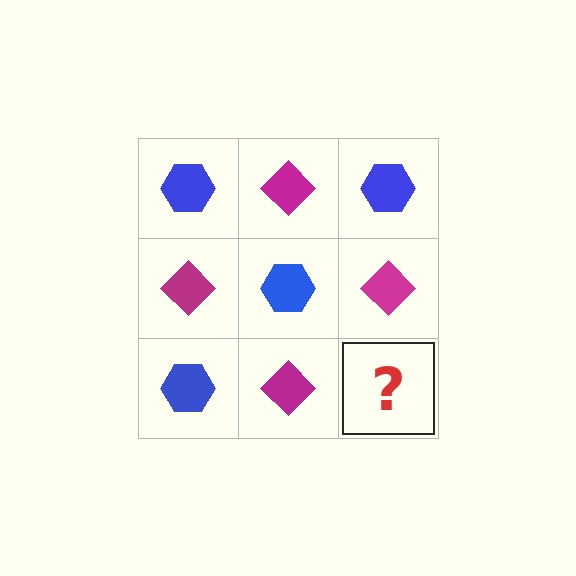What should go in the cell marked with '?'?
The missing cell should contain a blue hexagon.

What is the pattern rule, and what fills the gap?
The rule is that it alternates blue hexagon and magenta diamond in a checkerboard pattern. The gap should be filled with a blue hexagon.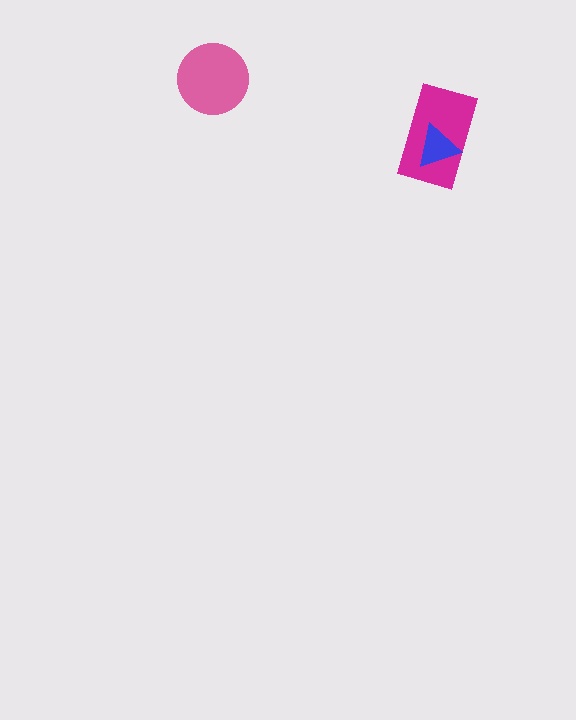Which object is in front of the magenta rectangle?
The blue triangle is in front of the magenta rectangle.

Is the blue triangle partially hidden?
No, no other shape covers it.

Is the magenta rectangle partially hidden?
Yes, it is partially covered by another shape.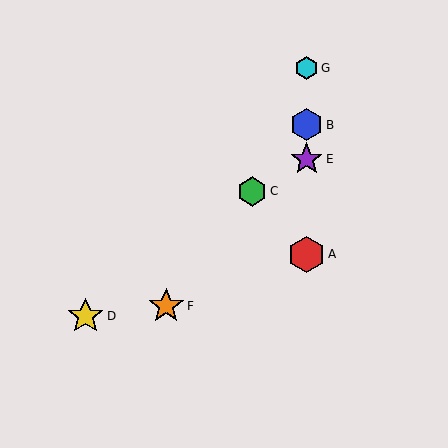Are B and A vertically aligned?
Yes, both are at x≈307.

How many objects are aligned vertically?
4 objects (A, B, E, G) are aligned vertically.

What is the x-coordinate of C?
Object C is at x≈252.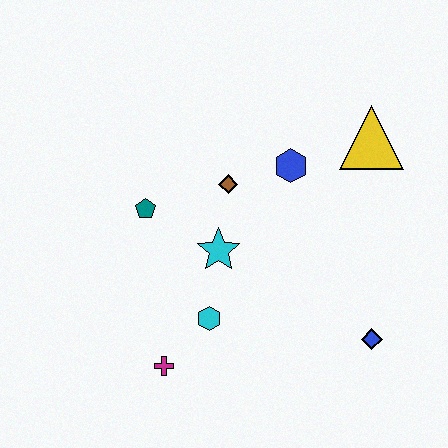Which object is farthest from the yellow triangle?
The magenta cross is farthest from the yellow triangle.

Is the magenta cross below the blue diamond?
Yes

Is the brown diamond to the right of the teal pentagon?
Yes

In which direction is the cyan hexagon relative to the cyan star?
The cyan hexagon is below the cyan star.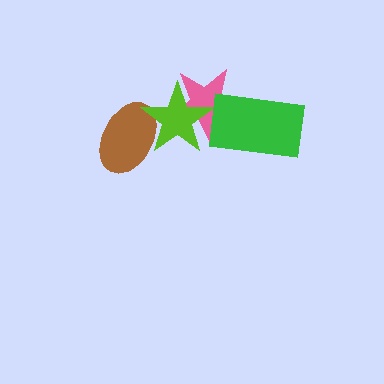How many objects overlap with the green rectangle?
1 object overlaps with the green rectangle.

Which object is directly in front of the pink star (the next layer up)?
The lime star is directly in front of the pink star.